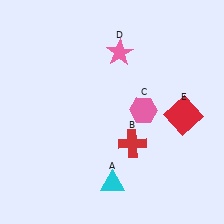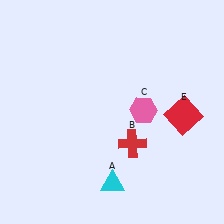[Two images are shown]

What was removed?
The pink star (D) was removed in Image 2.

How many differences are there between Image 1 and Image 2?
There is 1 difference between the two images.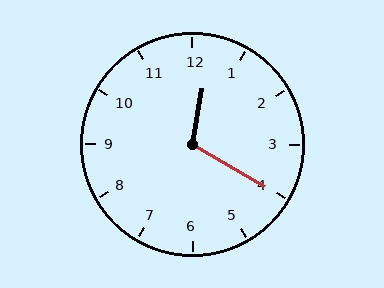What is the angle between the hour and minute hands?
Approximately 110 degrees.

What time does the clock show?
12:20.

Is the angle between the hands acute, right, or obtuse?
It is obtuse.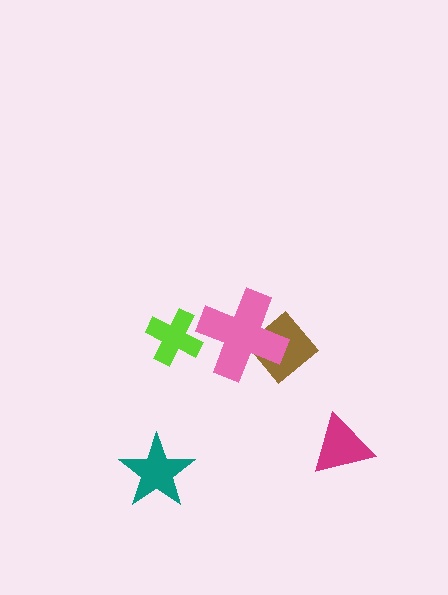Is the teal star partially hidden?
No, no other shape covers it.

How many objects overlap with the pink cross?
1 object overlaps with the pink cross.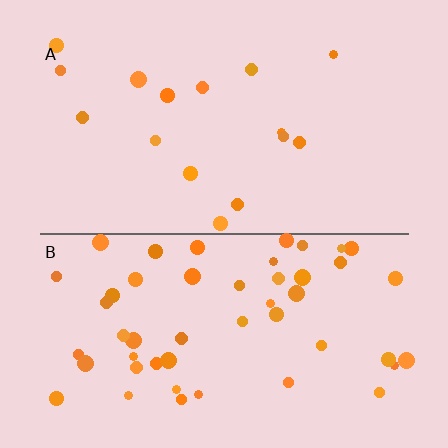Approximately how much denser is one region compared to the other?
Approximately 3.1× — region B over region A.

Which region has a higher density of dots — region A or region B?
B (the bottom).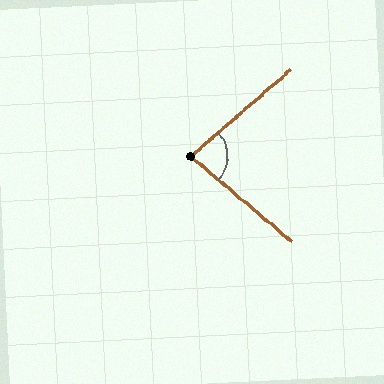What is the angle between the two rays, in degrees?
Approximately 81 degrees.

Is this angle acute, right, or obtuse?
It is acute.